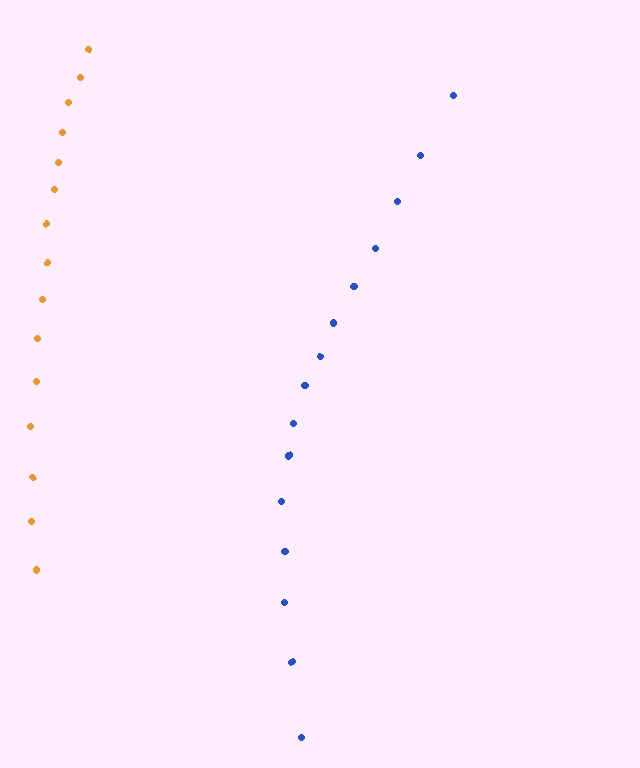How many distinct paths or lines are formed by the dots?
There are 2 distinct paths.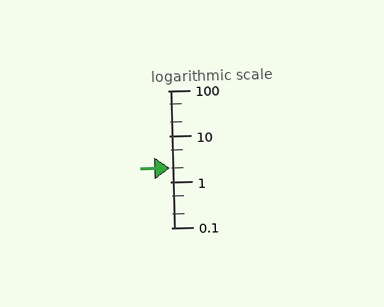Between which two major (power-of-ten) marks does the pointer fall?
The pointer is between 1 and 10.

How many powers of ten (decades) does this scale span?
The scale spans 3 decades, from 0.1 to 100.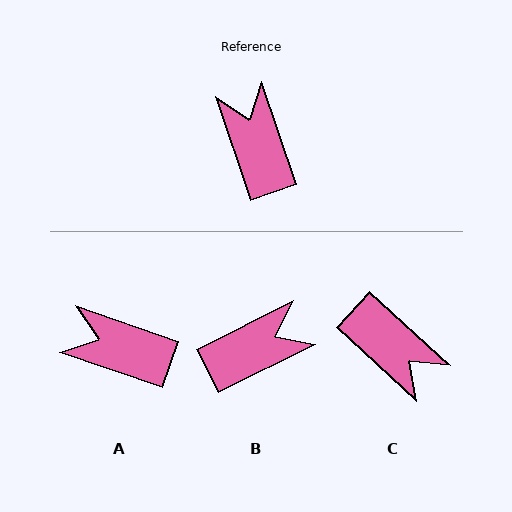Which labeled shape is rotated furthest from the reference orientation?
C, about 151 degrees away.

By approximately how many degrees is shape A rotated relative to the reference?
Approximately 52 degrees counter-clockwise.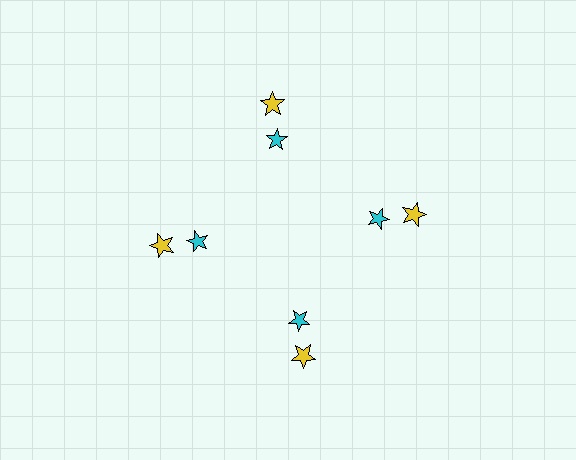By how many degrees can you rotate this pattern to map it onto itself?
The pattern maps onto itself every 90 degrees of rotation.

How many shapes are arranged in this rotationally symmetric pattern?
There are 8 shapes, arranged in 4 groups of 2.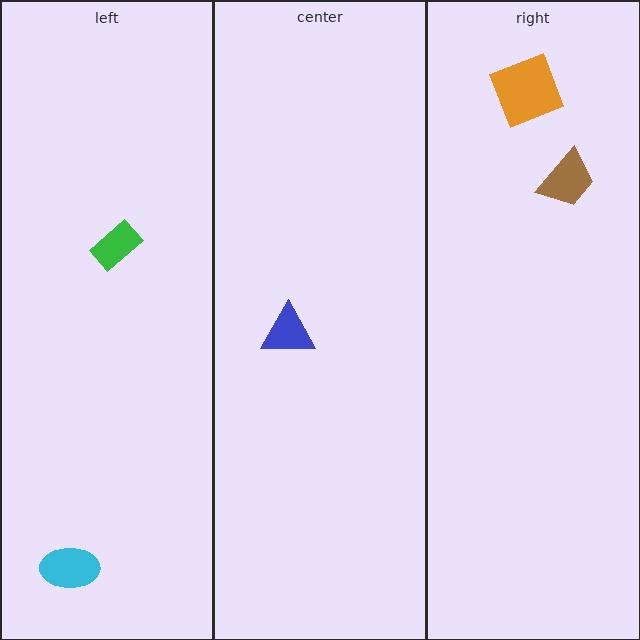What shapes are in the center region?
The blue triangle.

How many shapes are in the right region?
2.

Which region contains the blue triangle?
The center region.